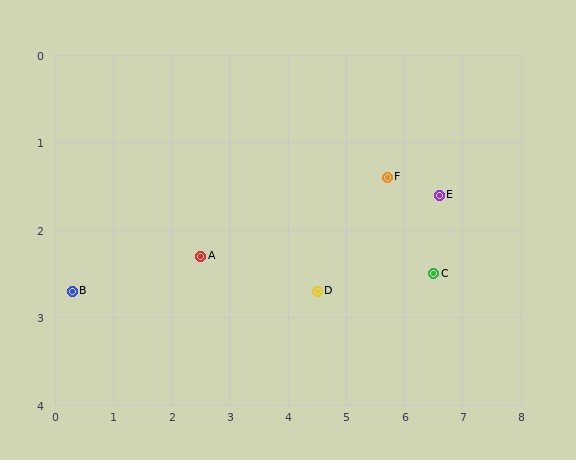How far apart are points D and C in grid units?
Points D and C are about 2.0 grid units apart.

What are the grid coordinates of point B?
Point B is at approximately (0.3, 2.7).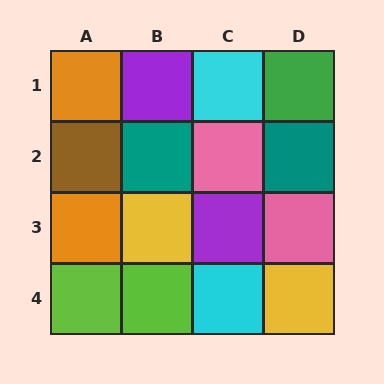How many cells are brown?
1 cell is brown.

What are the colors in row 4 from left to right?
Lime, lime, cyan, yellow.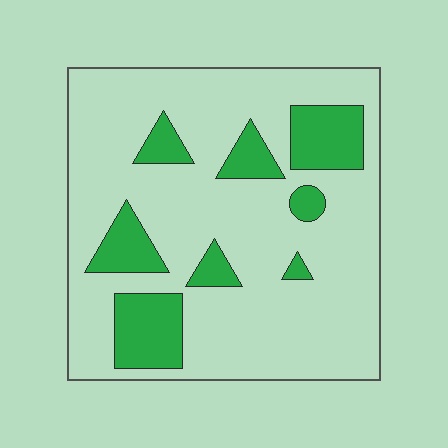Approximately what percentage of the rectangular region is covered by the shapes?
Approximately 20%.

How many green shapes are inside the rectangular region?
8.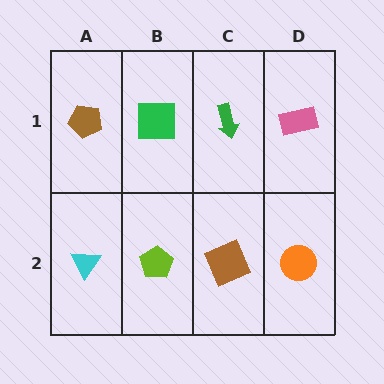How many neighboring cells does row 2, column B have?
3.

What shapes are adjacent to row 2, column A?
A brown pentagon (row 1, column A), a lime pentagon (row 2, column B).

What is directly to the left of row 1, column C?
A green square.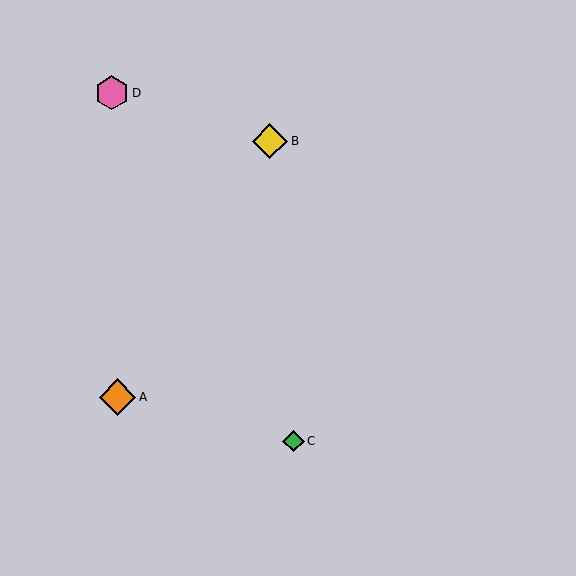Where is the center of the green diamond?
The center of the green diamond is at (293, 441).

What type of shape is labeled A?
Shape A is an orange diamond.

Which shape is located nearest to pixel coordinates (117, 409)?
The orange diamond (labeled A) at (118, 397) is nearest to that location.